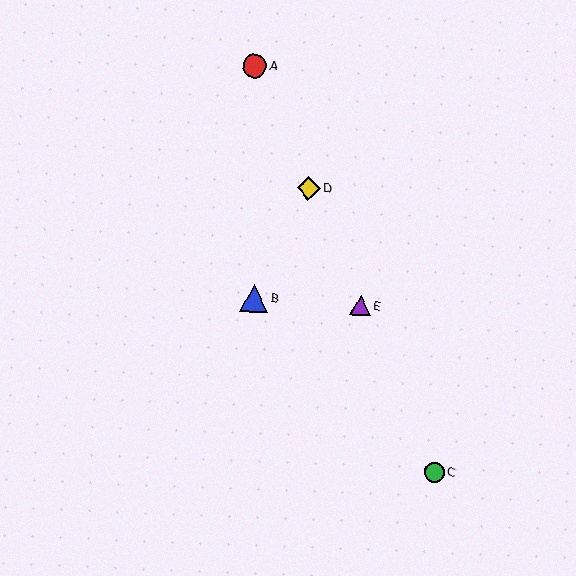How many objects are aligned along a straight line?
4 objects (A, C, D, E) are aligned along a straight line.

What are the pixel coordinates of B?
Object B is at (254, 298).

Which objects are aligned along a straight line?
Objects A, C, D, E are aligned along a straight line.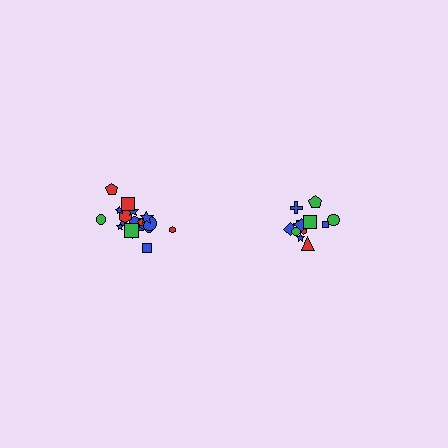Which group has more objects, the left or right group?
The left group.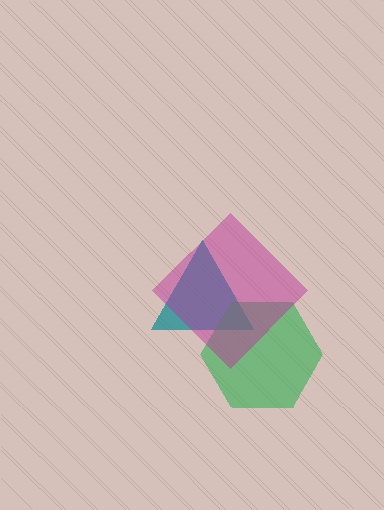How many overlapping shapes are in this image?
There are 3 overlapping shapes in the image.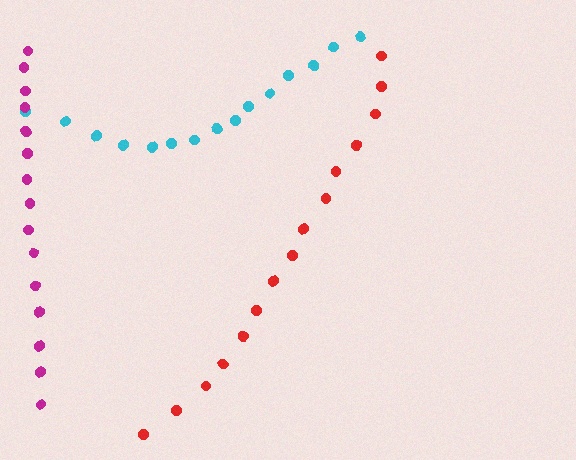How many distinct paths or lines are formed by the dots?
There are 3 distinct paths.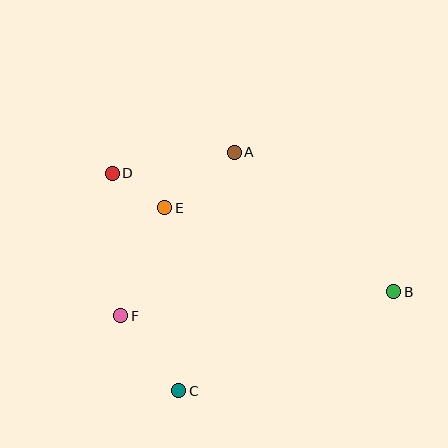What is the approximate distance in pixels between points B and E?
The distance between B and E is approximately 244 pixels.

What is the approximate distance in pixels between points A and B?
The distance between A and B is approximately 212 pixels.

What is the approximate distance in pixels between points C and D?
The distance between C and D is approximately 227 pixels.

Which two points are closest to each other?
Points D and E are closest to each other.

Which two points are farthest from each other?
Points B and D are farthest from each other.